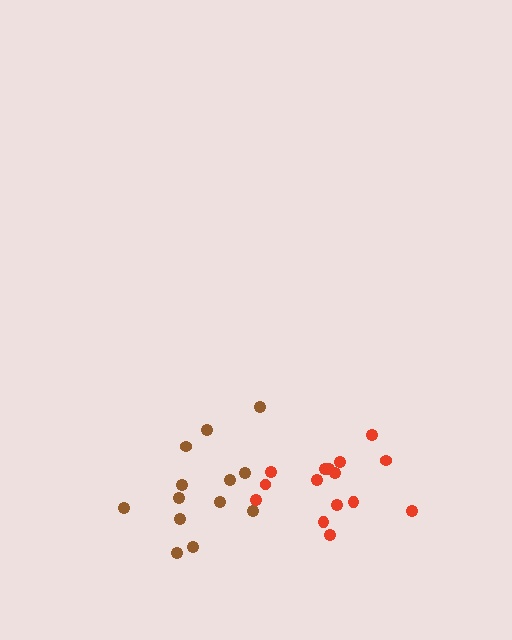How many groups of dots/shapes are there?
There are 2 groups.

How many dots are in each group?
Group 1: 13 dots, Group 2: 15 dots (28 total).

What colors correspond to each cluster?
The clusters are colored: brown, red.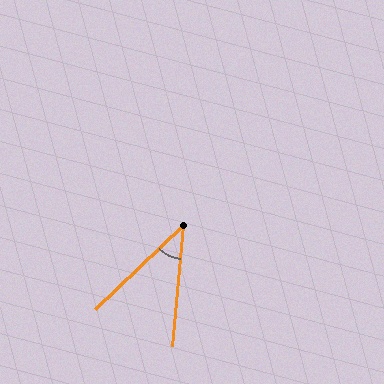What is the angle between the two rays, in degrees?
Approximately 41 degrees.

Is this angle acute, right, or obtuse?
It is acute.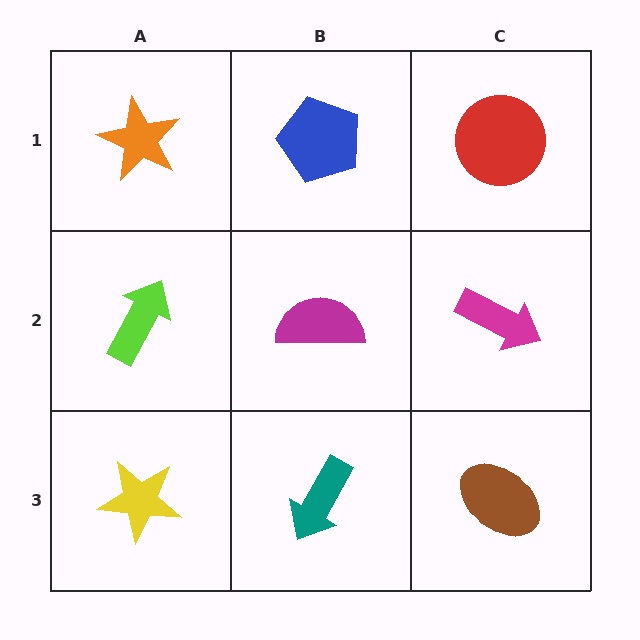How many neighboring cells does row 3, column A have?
2.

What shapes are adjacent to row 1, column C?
A magenta arrow (row 2, column C), a blue pentagon (row 1, column B).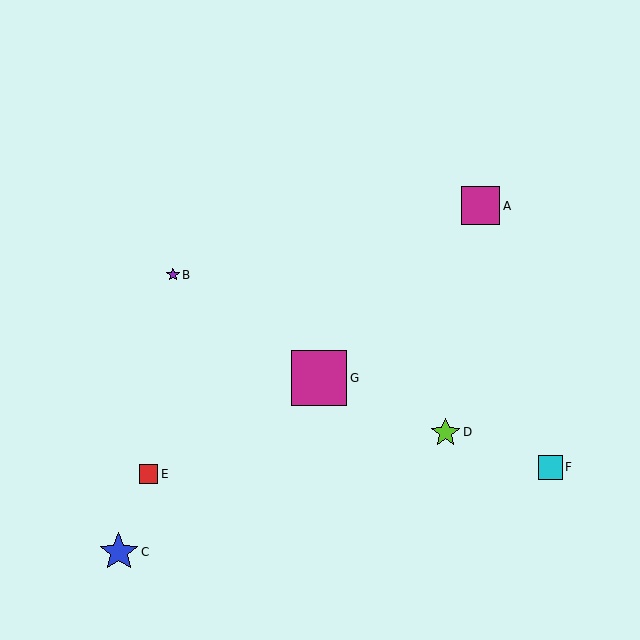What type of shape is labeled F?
Shape F is a cyan square.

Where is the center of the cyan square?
The center of the cyan square is at (550, 467).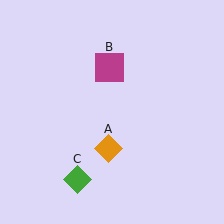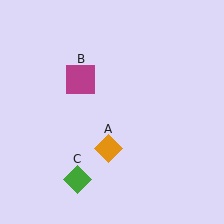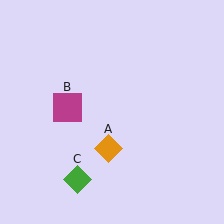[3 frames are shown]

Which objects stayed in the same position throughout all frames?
Orange diamond (object A) and green diamond (object C) remained stationary.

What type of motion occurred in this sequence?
The magenta square (object B) rotated counterclockwise around the center of the scene.